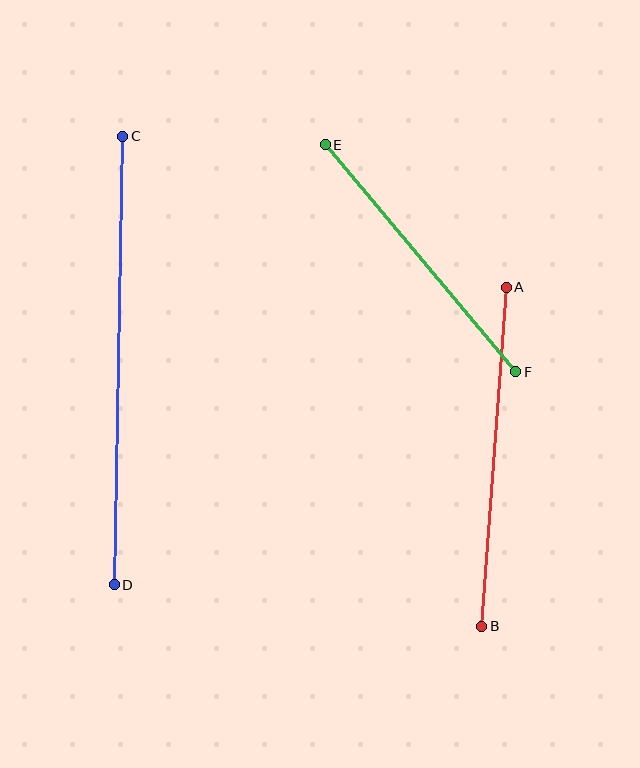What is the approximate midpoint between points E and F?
The midpoint is at approximately (421, 258) pixels.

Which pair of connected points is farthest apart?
Points C and D are farthest apart.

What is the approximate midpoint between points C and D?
The midpoint is at approximately (119, 361) pixels.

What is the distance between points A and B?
The distance is approximately 340 pixels.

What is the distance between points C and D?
The distance is approximately 449 pixels.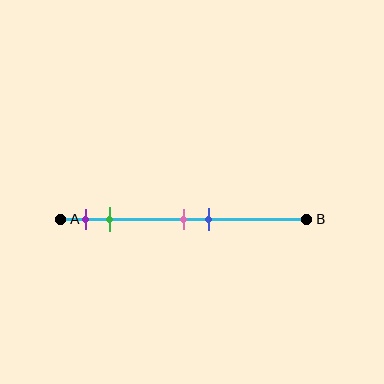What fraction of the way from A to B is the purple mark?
The purple mark is approximately 10% (0.1) of the way from A to B.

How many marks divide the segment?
There are 4 marks dividing the segment.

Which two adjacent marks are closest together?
The pink and blue marks are the closest adjacent pair.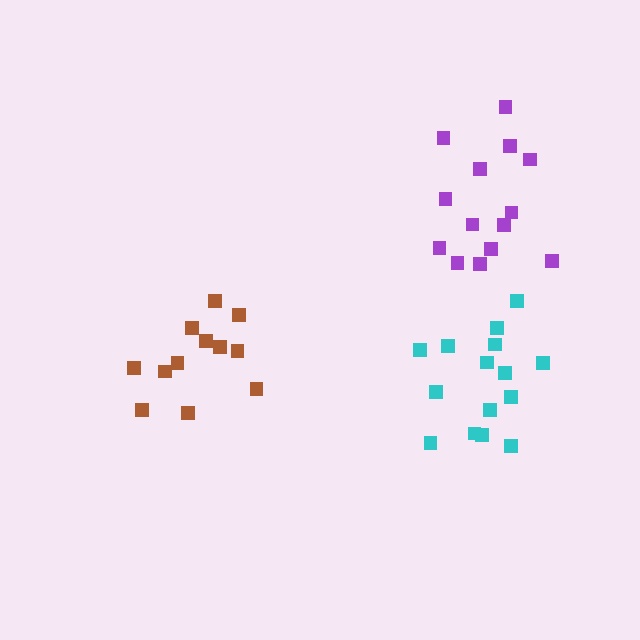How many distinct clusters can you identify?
There are 3 distinct clusters.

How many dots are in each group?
Group 1: 12 dots, Group 2: 15 dots, Group 3: 14 dots (41 total).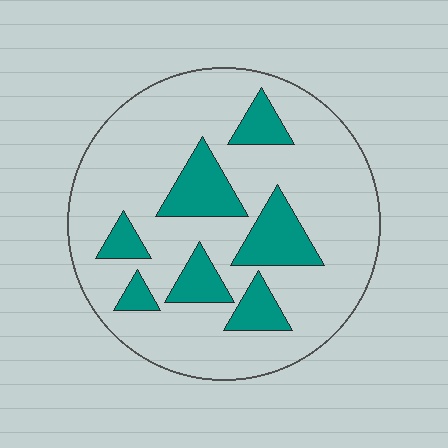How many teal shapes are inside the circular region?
7.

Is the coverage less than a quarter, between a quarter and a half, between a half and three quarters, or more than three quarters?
Less than a quarter.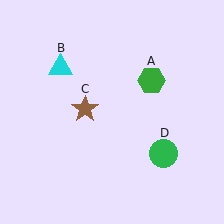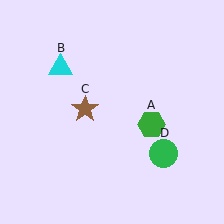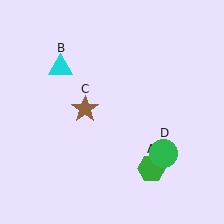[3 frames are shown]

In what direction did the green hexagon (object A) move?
The green hexagon (object A) moved down.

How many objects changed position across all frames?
1 object changed position: green hexagon (object A).